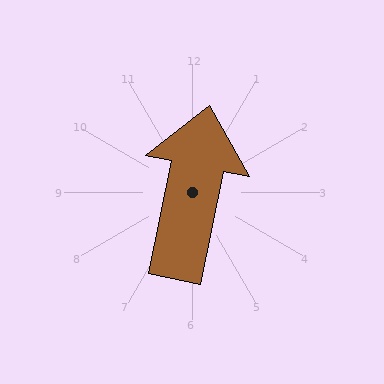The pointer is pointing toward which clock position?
Roughly 12 o'clock.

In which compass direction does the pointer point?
North.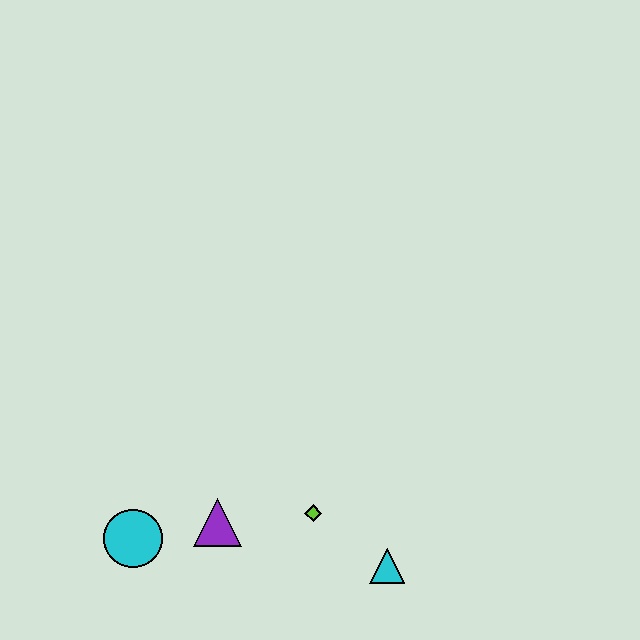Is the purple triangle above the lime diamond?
No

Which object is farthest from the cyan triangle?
The cyan circle is farthest from the cyan triangle.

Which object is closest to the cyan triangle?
The lime diamond is closest to the cyan triangle.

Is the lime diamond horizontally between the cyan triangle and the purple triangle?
Yes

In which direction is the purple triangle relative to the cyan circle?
The purple triangle is to the right of the cyan circle.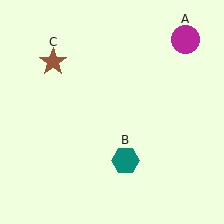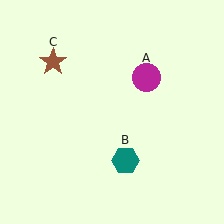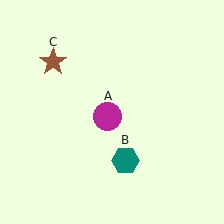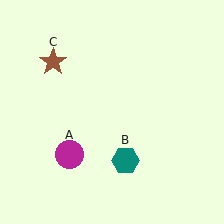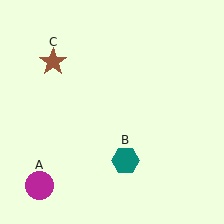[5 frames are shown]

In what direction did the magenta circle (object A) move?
The magenta circle (object A) moved down and to the left.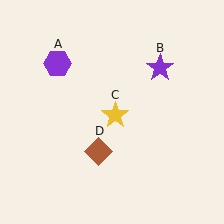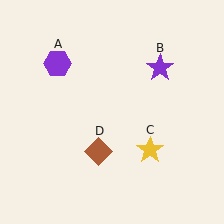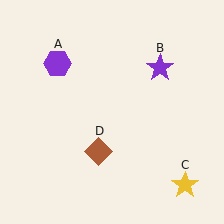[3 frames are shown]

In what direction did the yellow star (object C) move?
The yellow star (object C) moved down and to the right.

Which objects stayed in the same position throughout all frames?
Purple hexagon (object A) and purple star (object B) and brown diamond (object D) remained stationary.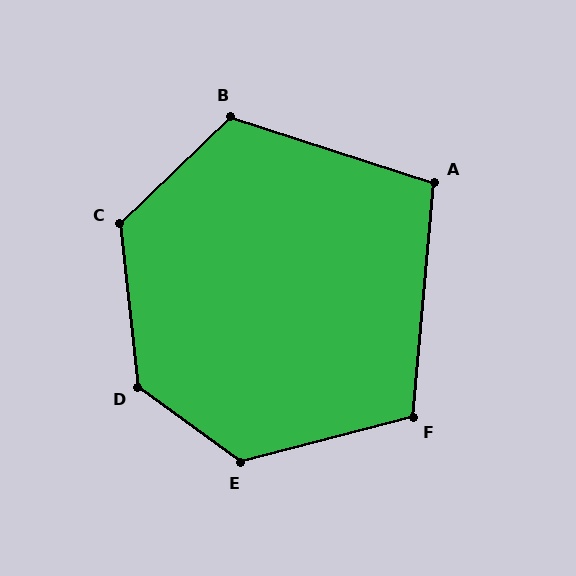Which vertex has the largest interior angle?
D, at approximately 132 degrees.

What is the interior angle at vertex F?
Approximately 110 degrees (obtuse).